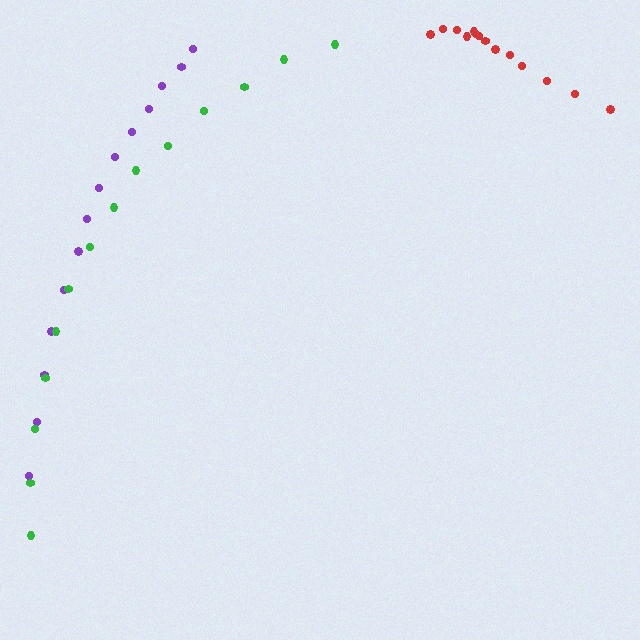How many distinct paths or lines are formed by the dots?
There are 3 distinct paths.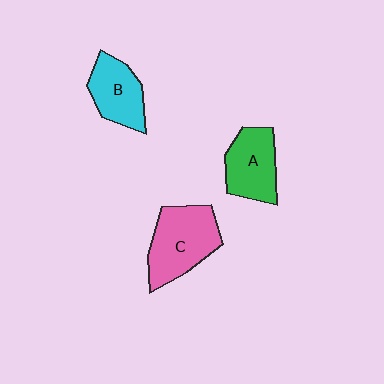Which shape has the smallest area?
Shape B (cyan).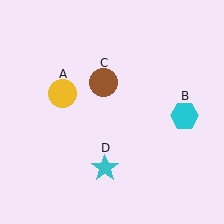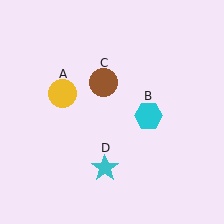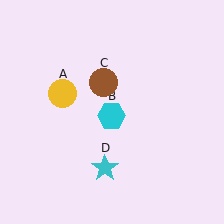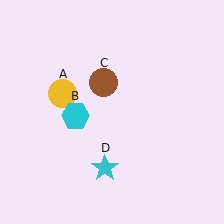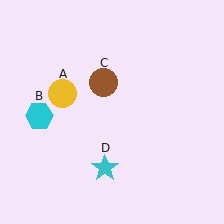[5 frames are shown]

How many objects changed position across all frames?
1 object changed position: cyan hexagon (object B).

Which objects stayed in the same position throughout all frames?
Yellow circle (object A) and brown circle (object C) and cyan star (object D) remained stationary.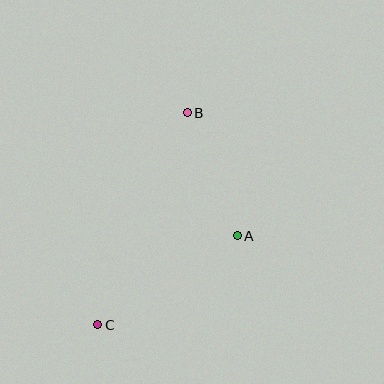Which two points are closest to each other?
Points A and B are closest to each other.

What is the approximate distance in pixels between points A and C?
The distance between A and C is approximately 166 pixels.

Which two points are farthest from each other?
Points B and C are farthest from each other.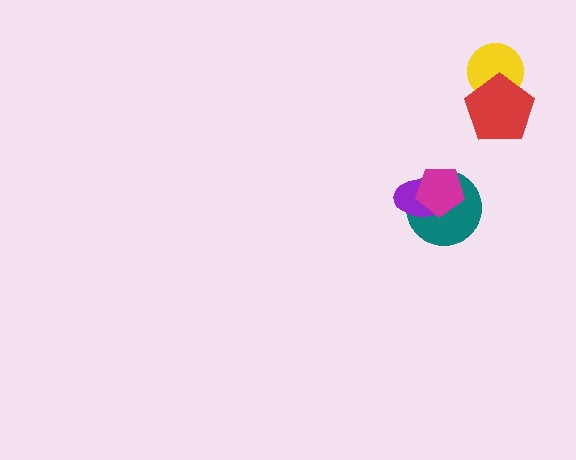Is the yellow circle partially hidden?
Yes, it is partially covered by another shape.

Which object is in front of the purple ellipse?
The magenta pentagon is in front of the purple ellipse.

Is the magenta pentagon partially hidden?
No, no other shape covers it.